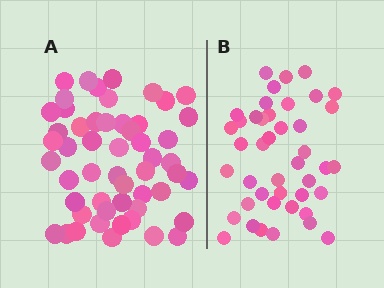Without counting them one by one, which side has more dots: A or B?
Region A (the left region) has more dots.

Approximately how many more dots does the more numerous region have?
Region A has roughly 10 or so more dots than region B.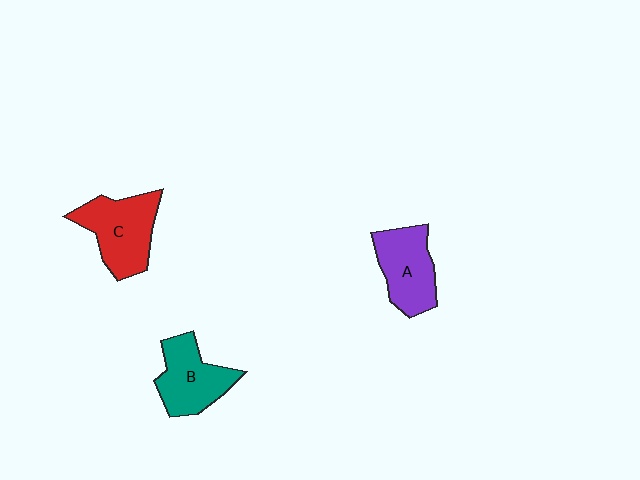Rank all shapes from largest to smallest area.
From largest to smallest: C (red), B (teal), A (purple).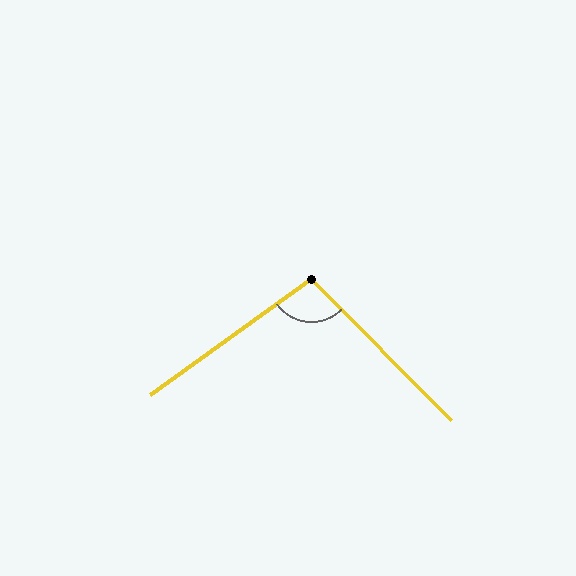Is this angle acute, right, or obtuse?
It is obtuse.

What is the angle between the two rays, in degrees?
Approximately 99 degrees.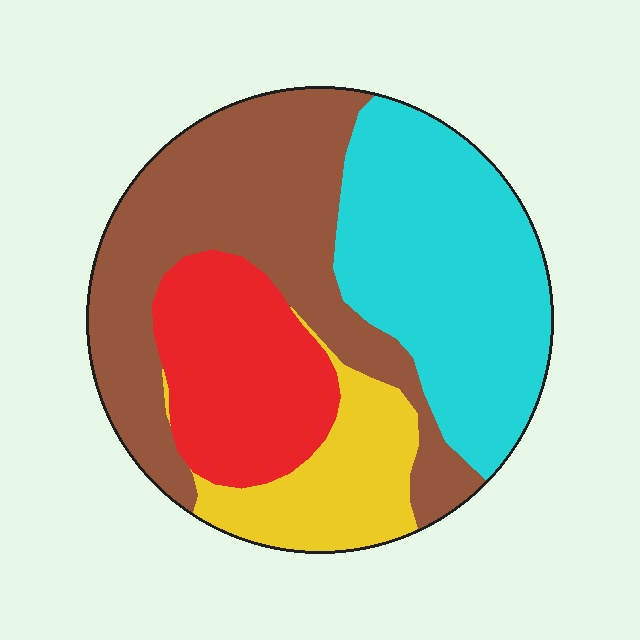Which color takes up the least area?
Yellow, at roughly 15%.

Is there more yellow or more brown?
Brown.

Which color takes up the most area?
Brown, at roughly 35%.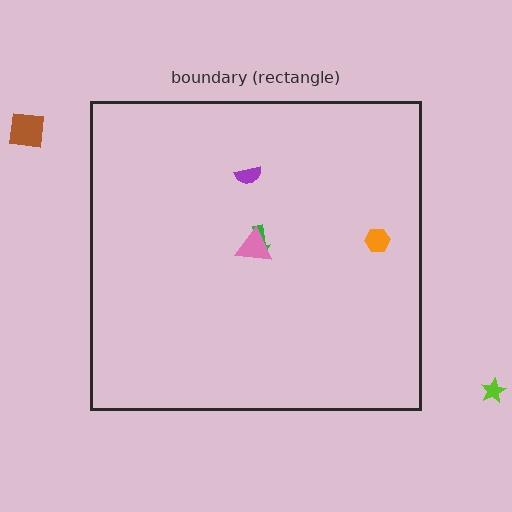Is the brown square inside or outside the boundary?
Outside.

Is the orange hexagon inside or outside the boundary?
Inside.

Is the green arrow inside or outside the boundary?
Inside.